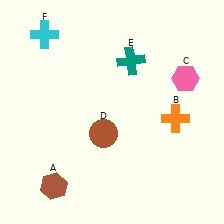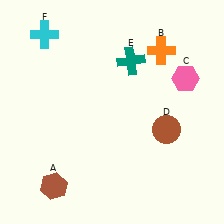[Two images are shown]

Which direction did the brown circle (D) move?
The brown circle (D) moved right.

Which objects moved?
The objects that moved are: the orange cross (B), the brown circle (D).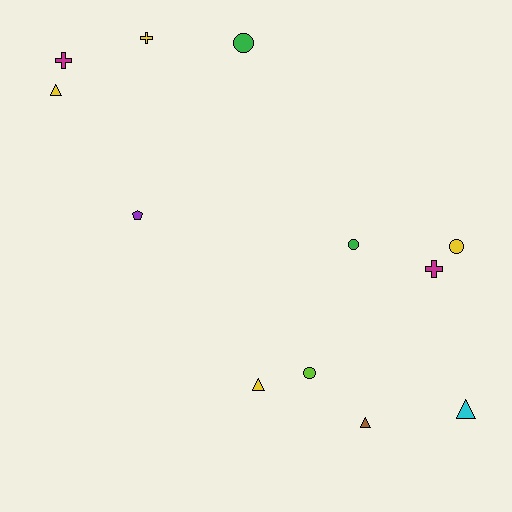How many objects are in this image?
There are 12 objects.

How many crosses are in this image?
There are 3 crosses.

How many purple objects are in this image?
There is 1 purple object.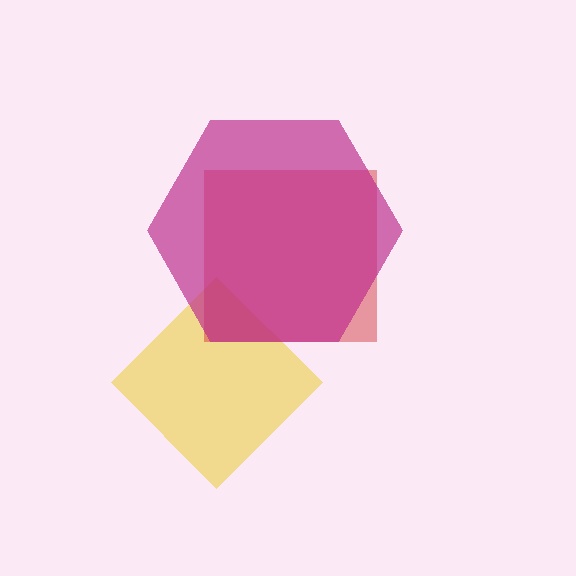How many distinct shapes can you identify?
There are 3 distinct shapes: a yellow diamond, a red square, a magenta hexagon.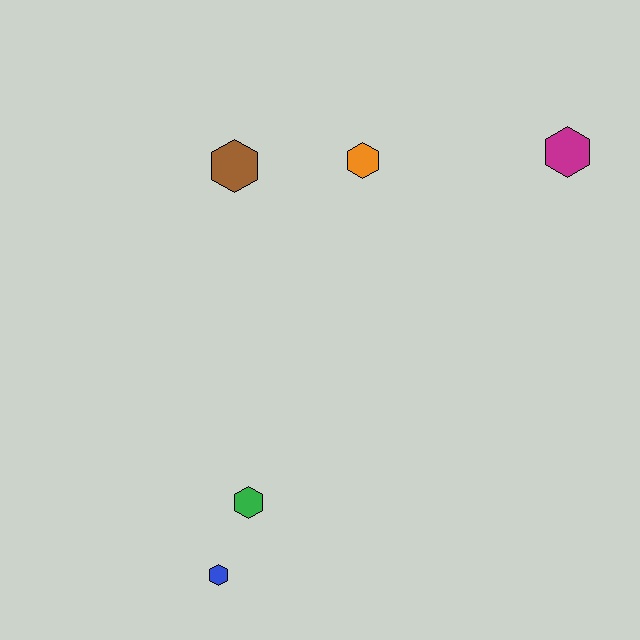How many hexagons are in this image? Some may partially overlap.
There are 5 hexagons.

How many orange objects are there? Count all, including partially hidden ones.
There is 1 orange object.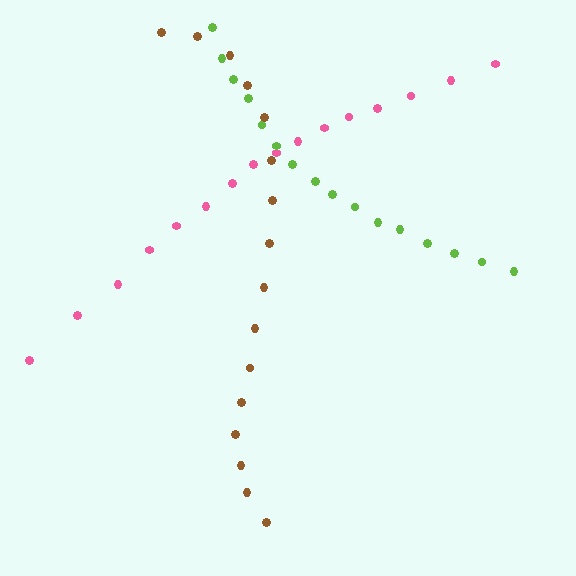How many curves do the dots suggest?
There are 3 distinct paths.